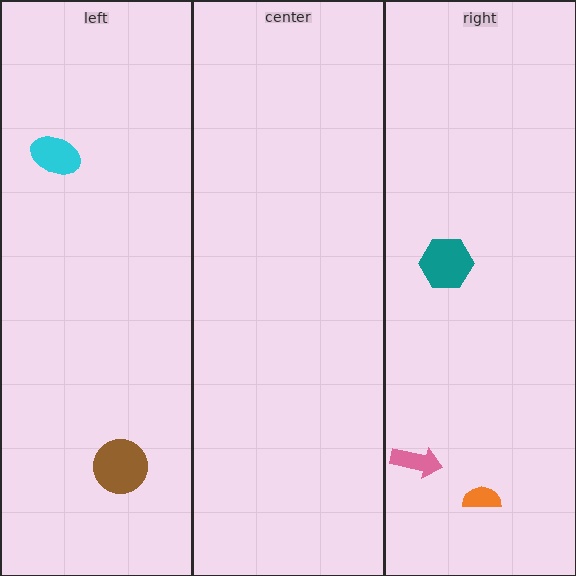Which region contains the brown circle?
The left region.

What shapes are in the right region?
The orange semicircle, the pink arrow, the teal hexagon.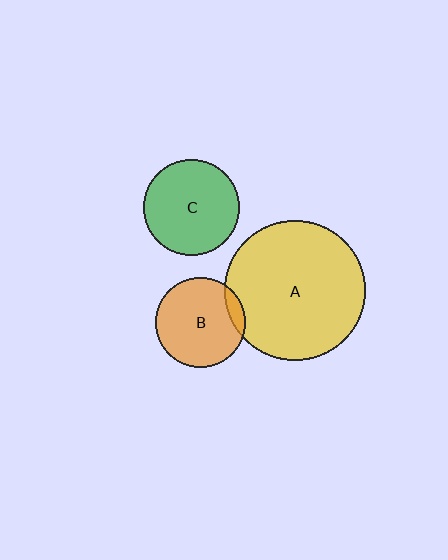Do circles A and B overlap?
Yes.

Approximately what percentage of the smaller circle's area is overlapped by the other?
Approximately 10%.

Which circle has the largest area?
Circle A (yellow).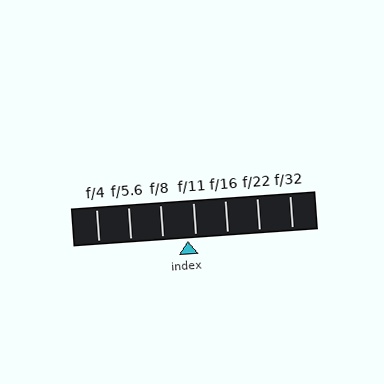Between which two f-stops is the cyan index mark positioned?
The index mark is between f/8 and f/11.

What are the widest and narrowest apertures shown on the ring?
The widest aperture shown is f/4 and the narrowest is f/32.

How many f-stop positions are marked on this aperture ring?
There are 7 f-stop positions marked.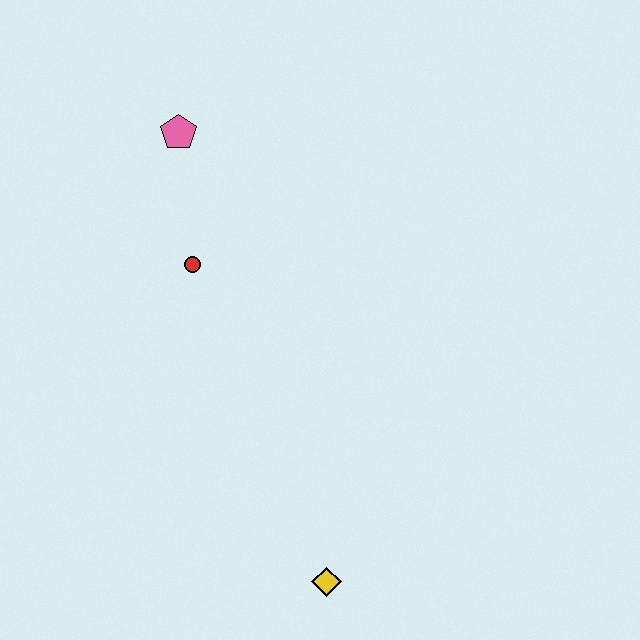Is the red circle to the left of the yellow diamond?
Yes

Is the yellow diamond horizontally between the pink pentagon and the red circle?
No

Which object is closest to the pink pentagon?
The red circle is closest to the pink pentagon.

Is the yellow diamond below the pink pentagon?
Yes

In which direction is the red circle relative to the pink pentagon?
The red circle is below the pink pentagon.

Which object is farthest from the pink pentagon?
The yellow diamond is farthest from the pink pentagon.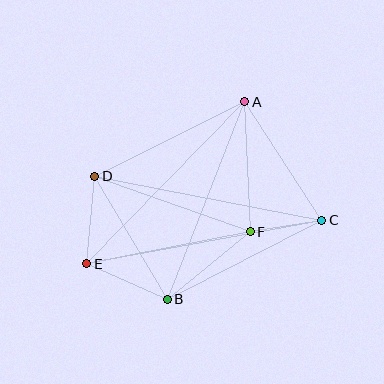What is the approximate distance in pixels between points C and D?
The distance between C and D is approximately 232 pixels.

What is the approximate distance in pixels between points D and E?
The distance between D and E is approximately 88 pixels.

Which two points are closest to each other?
Points C and F are closest to each other.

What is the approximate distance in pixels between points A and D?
The distance between A and D is approximately 167 pixels.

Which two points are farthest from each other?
Points C and E are farthest from each other.